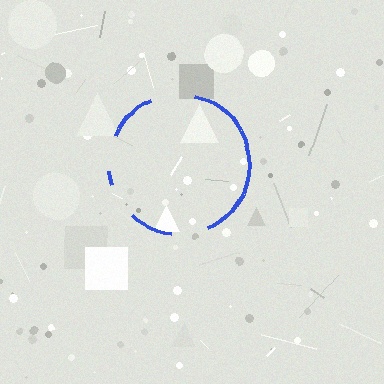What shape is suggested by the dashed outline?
The dashed outline suggests a circle.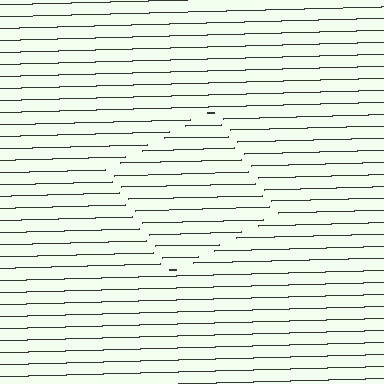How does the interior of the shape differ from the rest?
The interior of the shape contains the same grating, shifted by half a period — the contour is defined by the phase discontinuity where line-ends from the inner and outer gratings abut.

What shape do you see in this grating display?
An illusory square. The interior of the shape contains the same grating, shifted by half a period — the contour is defined by the phase discontinuity where line-ends from the inner and outer gratings abut.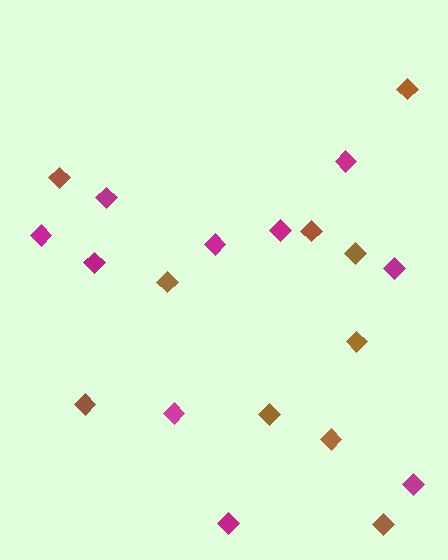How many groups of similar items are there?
There are 2 groups: one group of magenta diamonds (10) and one group of brown diamonds (10).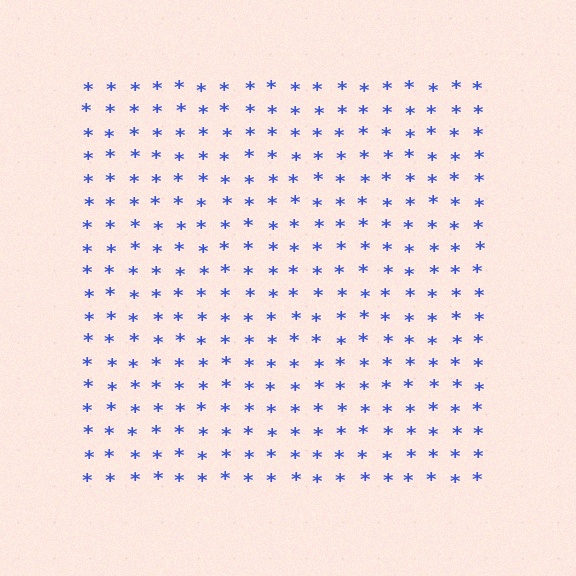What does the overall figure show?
The overall figure shows a square.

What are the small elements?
The small elements are asterisks.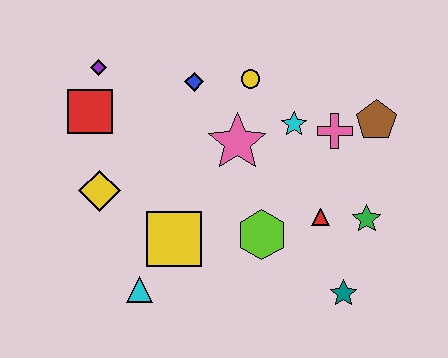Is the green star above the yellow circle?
No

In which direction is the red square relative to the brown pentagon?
The red square is to the left of the brown pentagon.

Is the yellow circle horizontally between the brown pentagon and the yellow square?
Yes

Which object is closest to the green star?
The red triangle is closest to the green star.